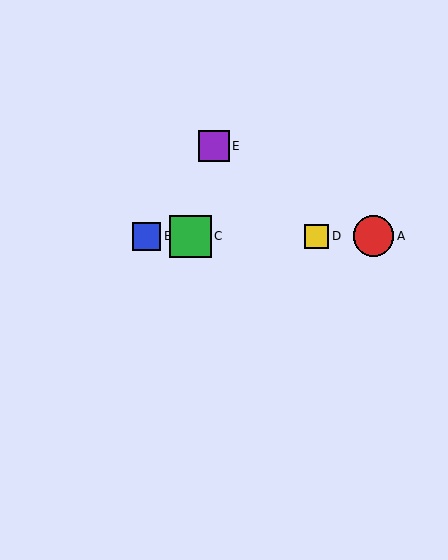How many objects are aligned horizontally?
4 objects (A, B, C, D) are aligned horizontally.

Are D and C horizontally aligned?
Yes, both are at y≈236.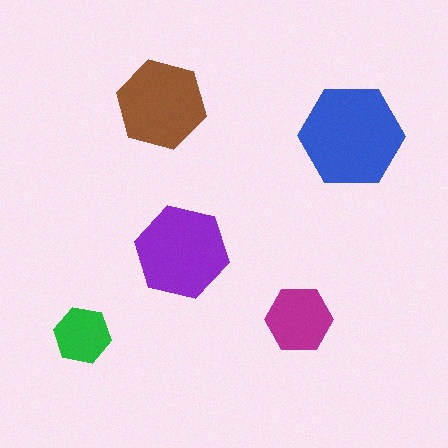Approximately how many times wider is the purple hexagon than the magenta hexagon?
About 1.5 times wider.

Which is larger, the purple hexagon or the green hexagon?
The purple one.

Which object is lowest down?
The green hexagon is bottommost.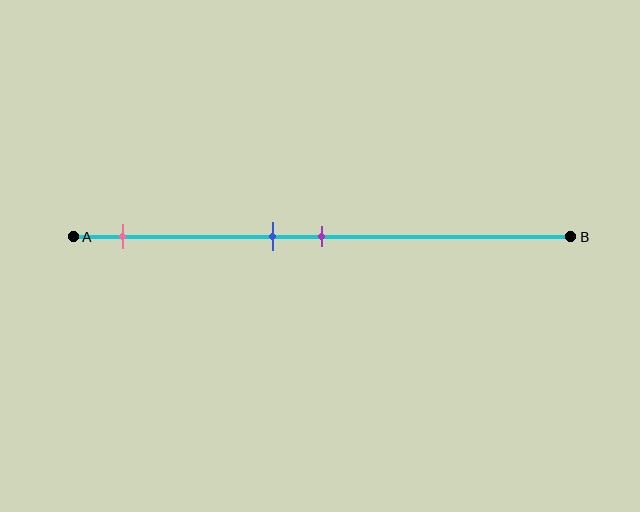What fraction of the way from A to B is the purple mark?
The purple mark is approximately 50% (0.5) of the way from A to B.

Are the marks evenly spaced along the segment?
No, the marks are not evenly spaced.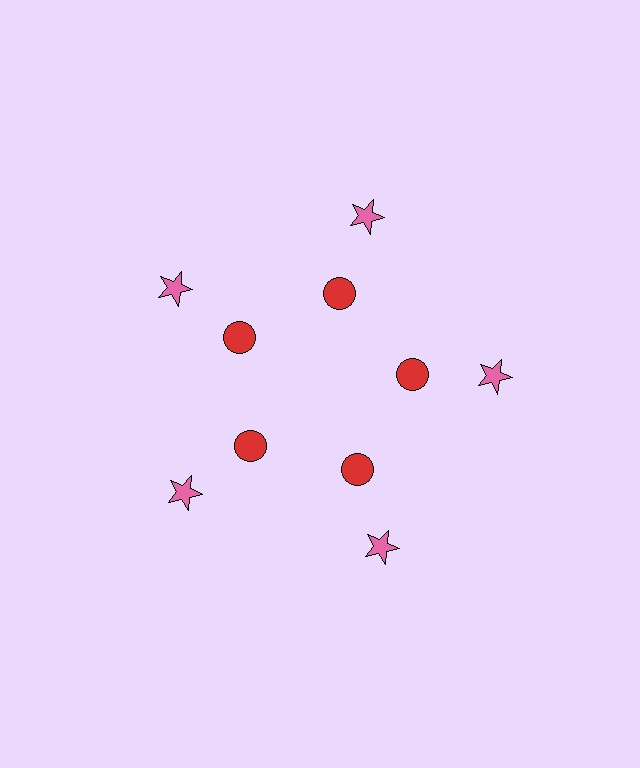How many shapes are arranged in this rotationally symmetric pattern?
There are 10 shapes, arranged in 5 groups of 2.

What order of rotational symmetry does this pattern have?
This pattern has 5-fold rotational symmetry.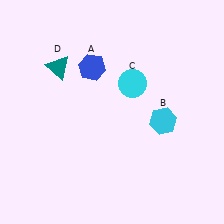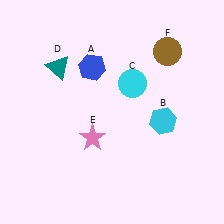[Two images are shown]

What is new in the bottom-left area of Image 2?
A pink star (E) was added in the bottom-left area of Image 2.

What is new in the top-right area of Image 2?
A brown circle (F) was added in the top-right area of Image 2.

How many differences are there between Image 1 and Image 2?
There are 2 differences between the two images.